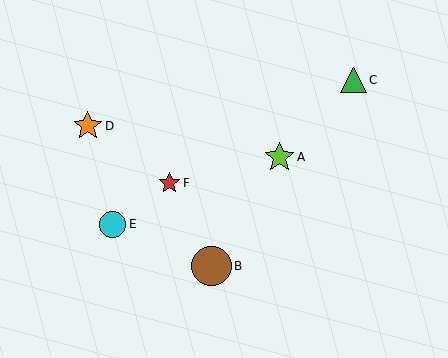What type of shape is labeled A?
Shape A is a lime star.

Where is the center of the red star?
The center of the red star is at (169, 183).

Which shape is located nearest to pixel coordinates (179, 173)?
The red star (labeled F) at (169, 183) is nearest to that location.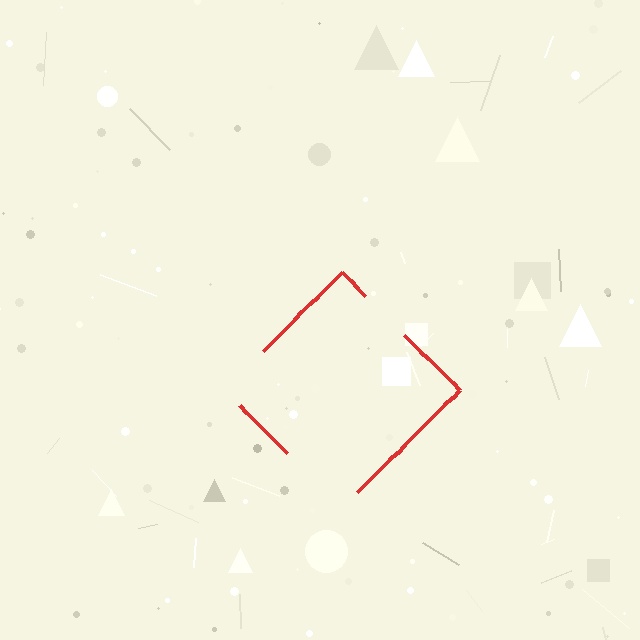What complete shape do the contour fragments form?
The contour fragments form a diamond.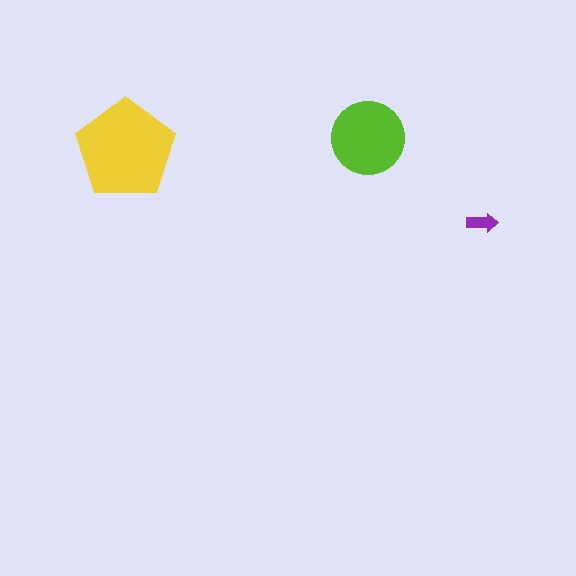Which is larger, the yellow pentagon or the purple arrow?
The yellow pentagon.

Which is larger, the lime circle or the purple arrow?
The lime circle.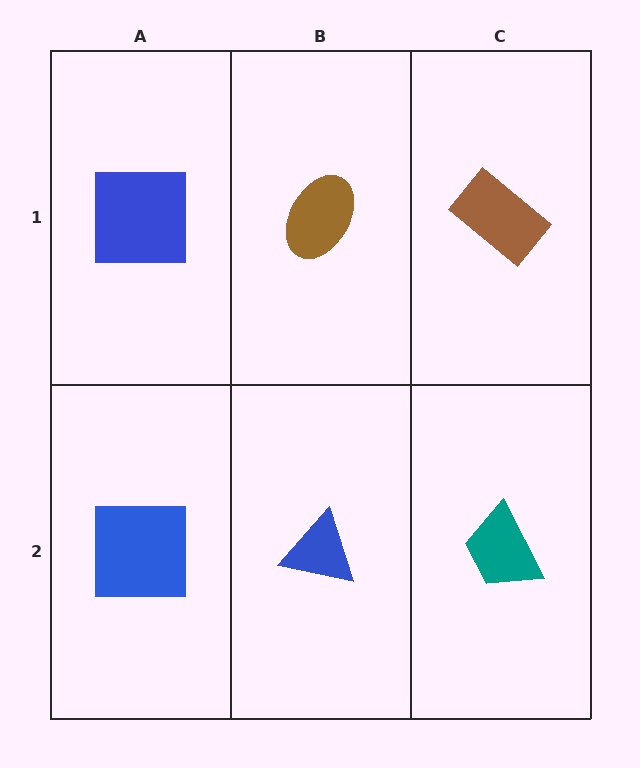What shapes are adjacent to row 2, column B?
A brown ellipse (row 1, column B), a blue square (row 2, column A), a teal trapezoid (row 2, column C).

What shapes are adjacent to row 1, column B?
A blue triangle (row 2, column B), a blue square (row 1, column A), a brown rectangle (row 1, column C).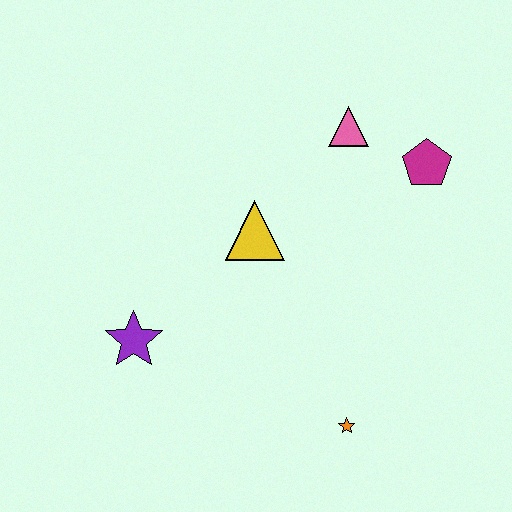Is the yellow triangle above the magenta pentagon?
No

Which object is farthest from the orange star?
The pink triangle is farthest from the orange star.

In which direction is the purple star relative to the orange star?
The purple star is to the left of the orange star.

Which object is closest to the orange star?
The yellow triangle is closest to the orange star.